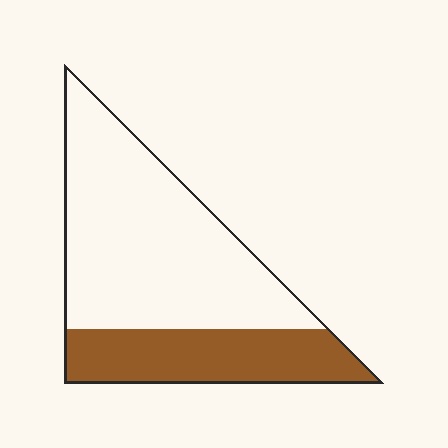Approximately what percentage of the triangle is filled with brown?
Approximately 30%.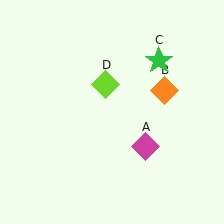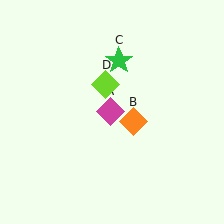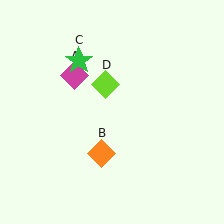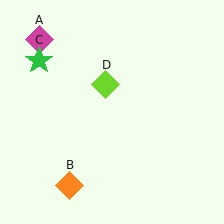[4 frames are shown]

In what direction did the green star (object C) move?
The green star (object C) moved left.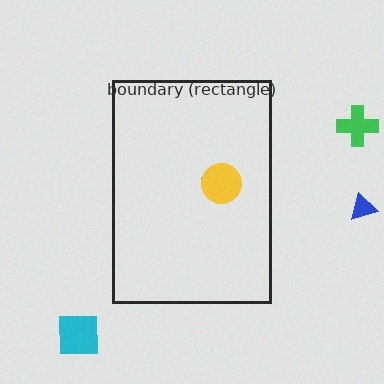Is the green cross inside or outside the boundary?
Outside.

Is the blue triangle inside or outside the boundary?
Outside.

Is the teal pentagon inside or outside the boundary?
Inside.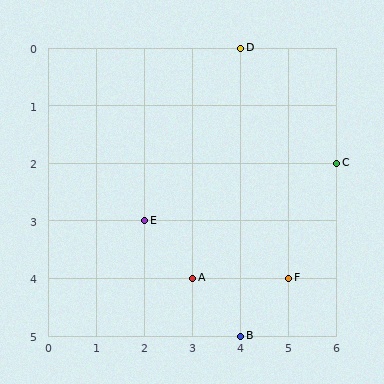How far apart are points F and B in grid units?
Points F and B are 1 column and 1 row apart (about 1.4 grid units diagonally).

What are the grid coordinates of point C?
Point C is at grid coordinates (6, 2).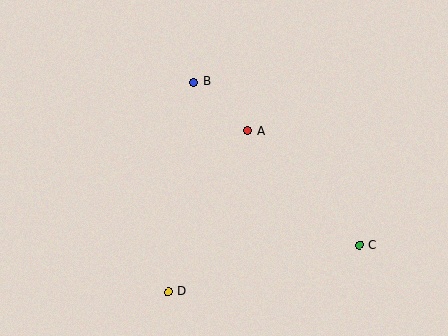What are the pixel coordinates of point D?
Point D is at (169, 292).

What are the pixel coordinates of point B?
Point B is at (193, 82).